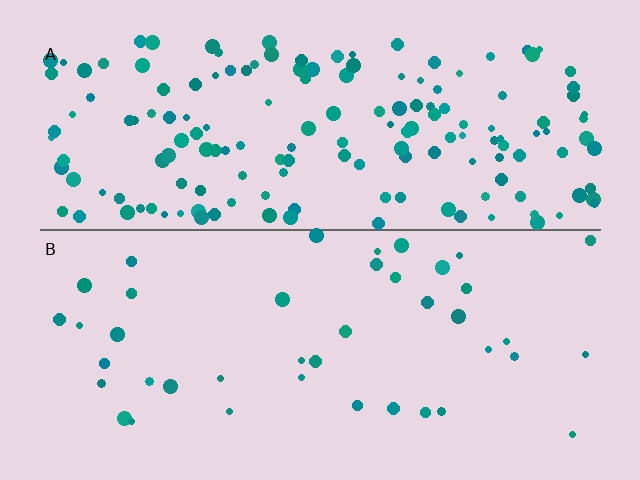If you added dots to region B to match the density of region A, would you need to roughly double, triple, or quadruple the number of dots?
Approximately quadruple.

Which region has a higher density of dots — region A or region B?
A (the top).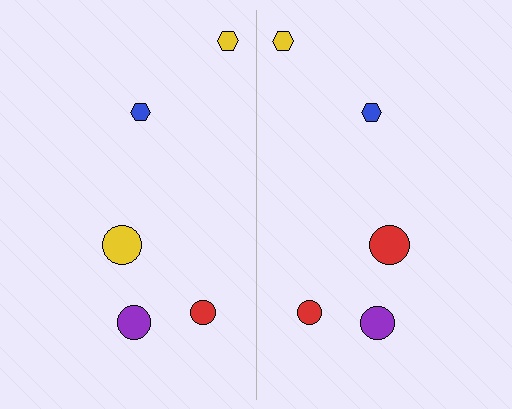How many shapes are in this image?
There are 10 shapes in this image.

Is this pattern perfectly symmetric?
No, the pattern is not perfectly symmetric. The red circle on the right side breaks the symmetry — its mirror counterpart is yellow.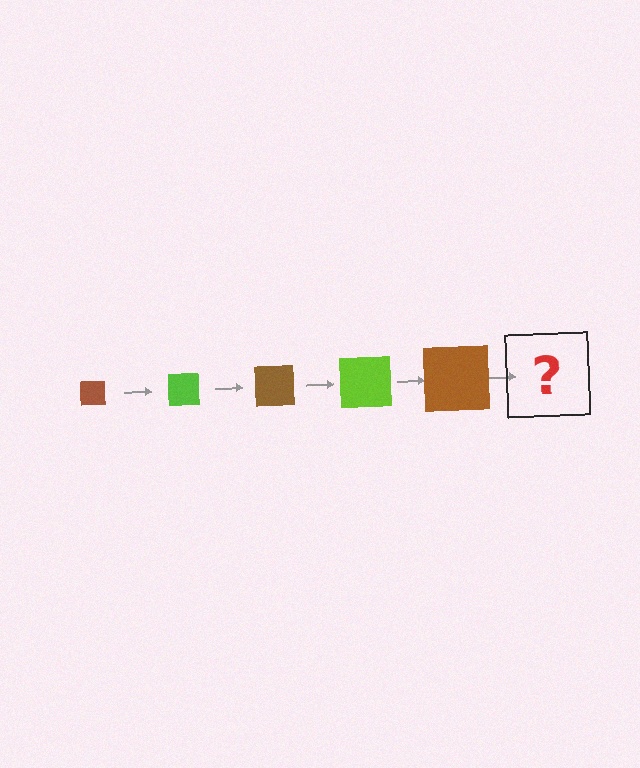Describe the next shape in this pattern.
It should be a lime square, larger than the previous one.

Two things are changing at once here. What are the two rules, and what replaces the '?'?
The two rules are that the square grows larger each step and the color cycles through brown and lime. The '?' should be a lime square, larger than the previous one.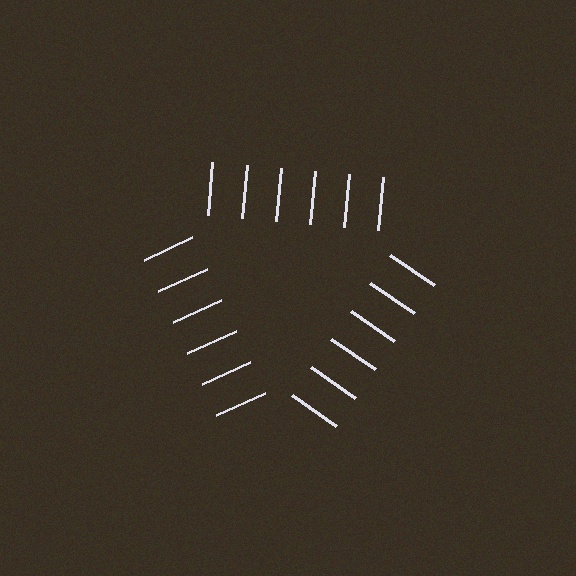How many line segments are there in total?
18 — 6 along each of the 3 edges.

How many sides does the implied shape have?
3 sides — the line-ends trace a triangle.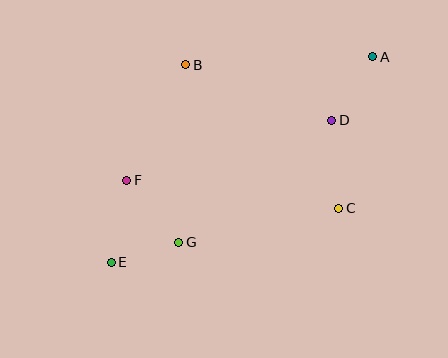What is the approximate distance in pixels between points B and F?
The distance between B and F is approximately 130 pixels.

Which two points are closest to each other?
Points E and G are closest to each other.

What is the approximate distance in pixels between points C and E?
The distance between C and E is approximately 234 pixels.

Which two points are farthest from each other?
Points A and E are farthest from each other.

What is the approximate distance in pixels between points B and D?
The distance between B and D is approximately 156 pixels.